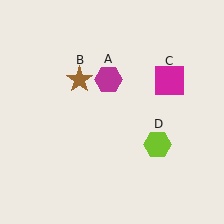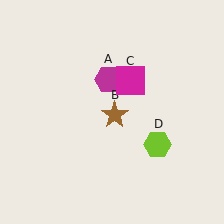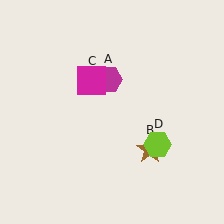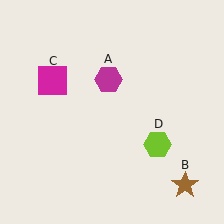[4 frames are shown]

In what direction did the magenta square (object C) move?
The magenta square (object C) moved left.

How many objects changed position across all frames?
2 objects changed position: brown star (object B), magenta square (object C).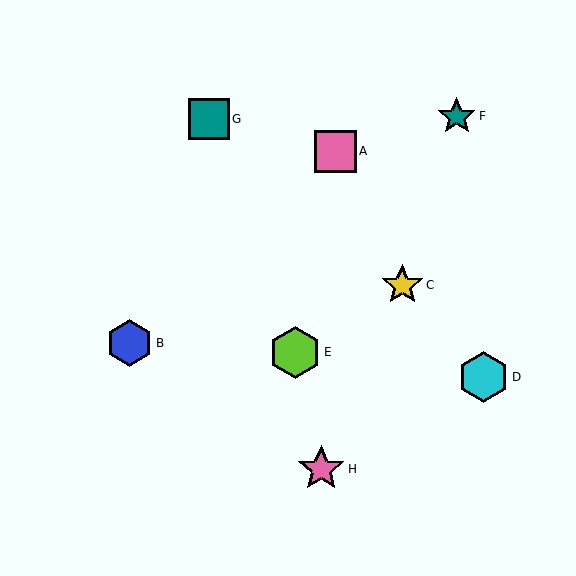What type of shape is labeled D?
Shape D is a cyan hexagon.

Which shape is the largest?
The lime hexagon (labeled E) is the largest.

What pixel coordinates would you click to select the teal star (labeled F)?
Click at (457, 116) to select the teal star F.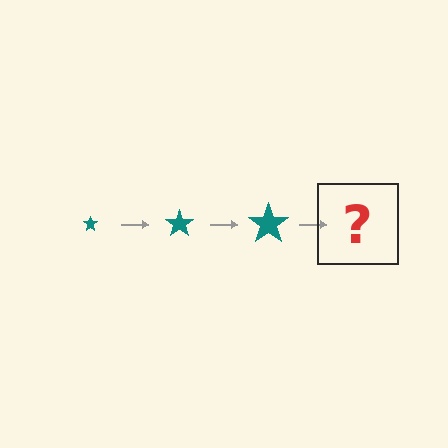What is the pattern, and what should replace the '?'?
The pattern is that the star gets progressively larger each step. The '?' should be a teal star, larger than the previous one.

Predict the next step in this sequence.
The next step is a teal star, larger than the previous one.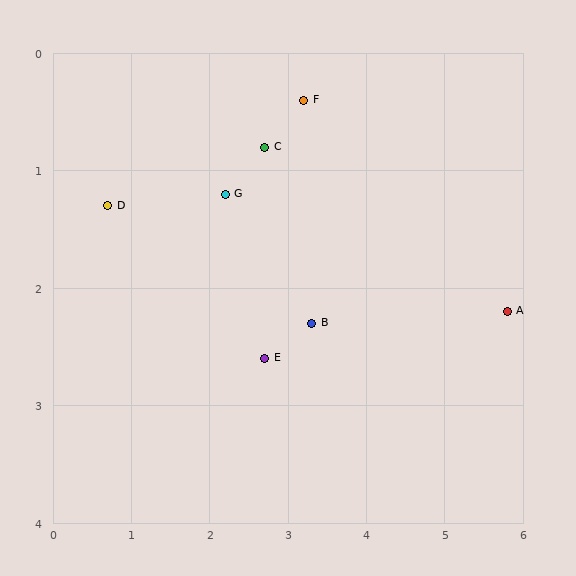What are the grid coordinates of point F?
Point F is at approximately (3.2, 0.4).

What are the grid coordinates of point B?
Point B is at approximately (3.3, 2.3).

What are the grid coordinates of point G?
Point G is at approximately (2.2, 1.2).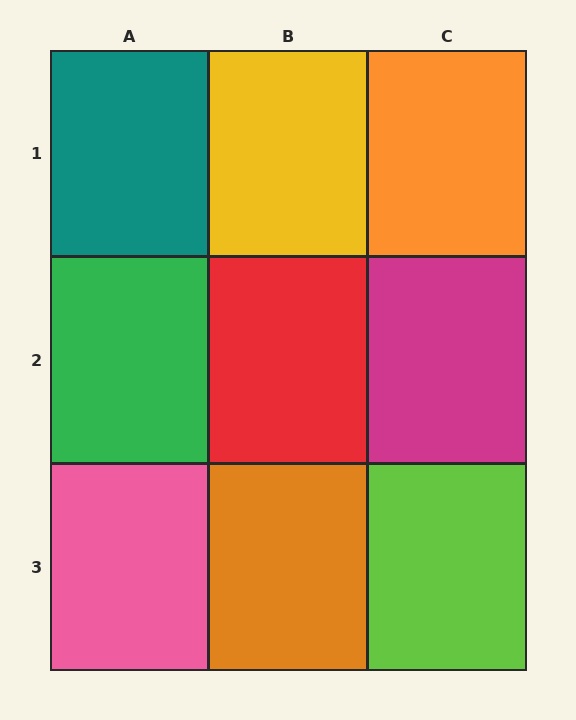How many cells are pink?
1 cell is pink.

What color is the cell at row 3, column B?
Orange.